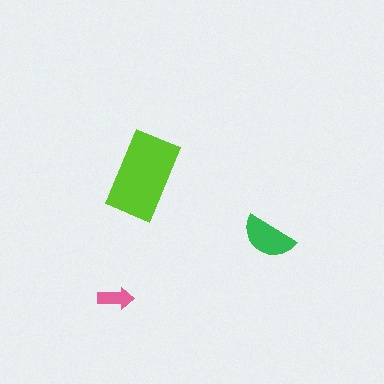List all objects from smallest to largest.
The pink arrow, the green semicircle, the lime rectangle.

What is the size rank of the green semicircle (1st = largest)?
2nd.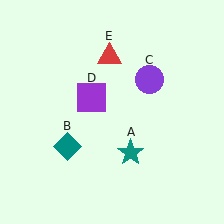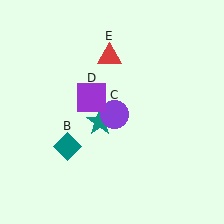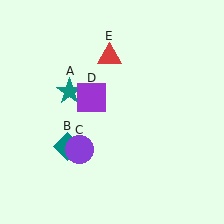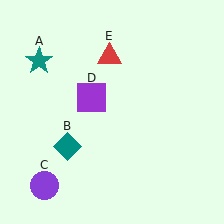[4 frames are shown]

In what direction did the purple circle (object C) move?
The purple circle (object C) moved down and to the left.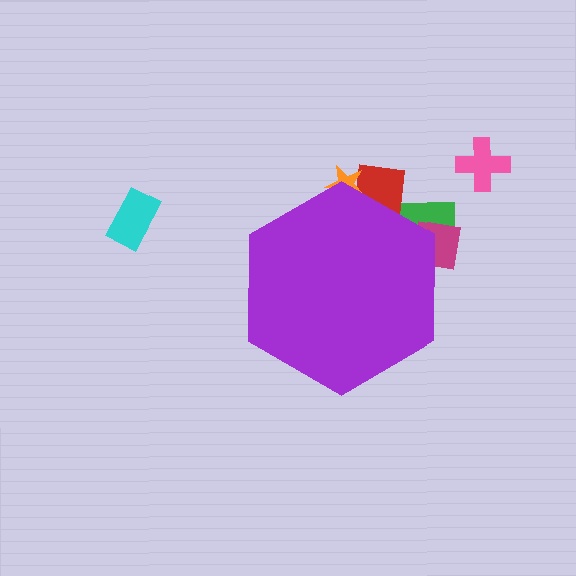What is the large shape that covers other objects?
A purple hexagon.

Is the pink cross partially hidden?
No, the pink cross is fully visible.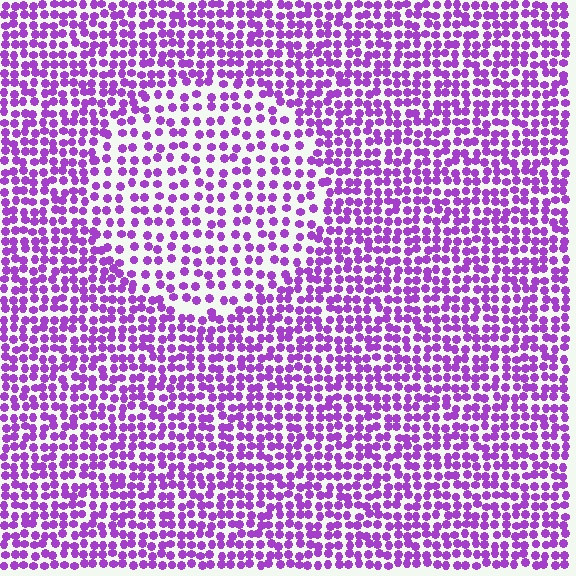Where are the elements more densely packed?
The elements are more densely packed outside the circle boundary.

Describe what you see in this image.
The image contains small purple elements arranged at two different densities. A circle-shaped region is visible where the elements are less densely packed than the surrounding area.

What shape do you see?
I see a circle.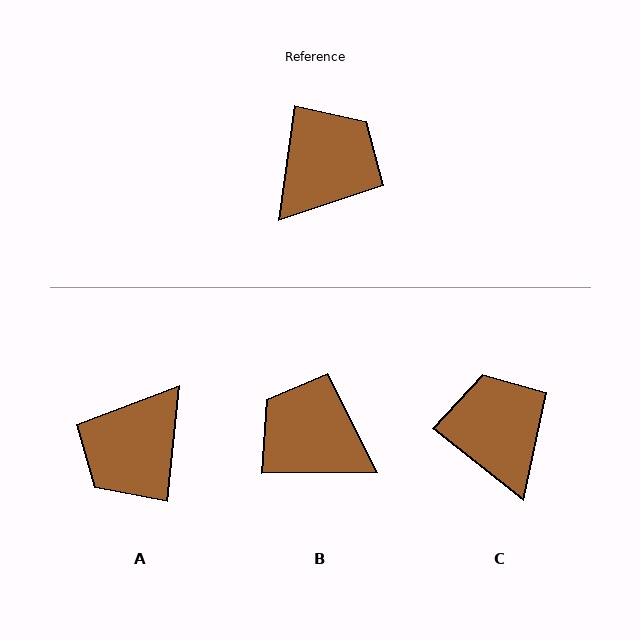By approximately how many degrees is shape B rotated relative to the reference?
Approximately 98 degrees counter-clockwise.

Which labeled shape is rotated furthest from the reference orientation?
A, about 178 degrees away.